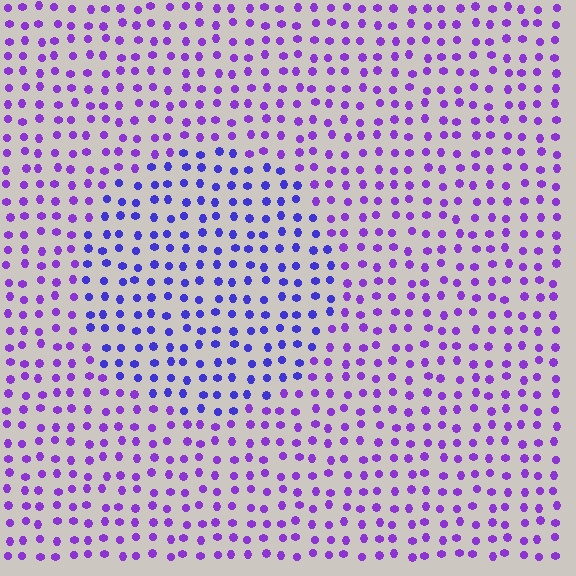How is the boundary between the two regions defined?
The boundary is defined purely by a slight shift in hue (about 30 degrees). Spacing, size, and orientation are identical on both sides.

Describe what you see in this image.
The image is filled with small purple elements in a uniform arrangement. A circle-shaped region is visible where the elements are tinted to a slightly different hue, forming a subtle color boundary.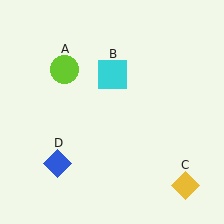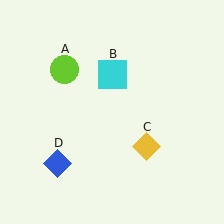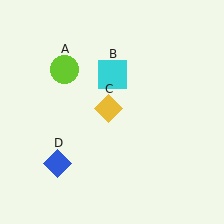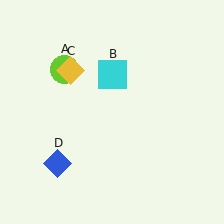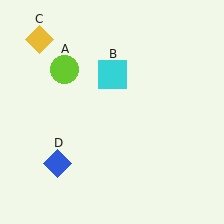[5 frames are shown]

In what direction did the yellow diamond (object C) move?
The yellow diamond (object C) moved up and to the left.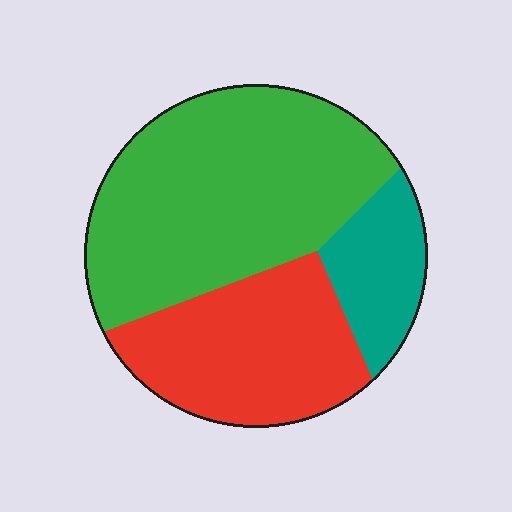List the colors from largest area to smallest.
From largest to smallest: green, red, teal.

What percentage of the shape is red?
Red takes up between a quarter and a half of the shape.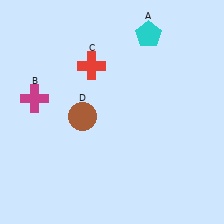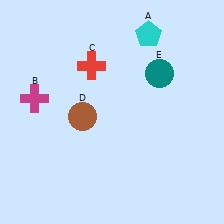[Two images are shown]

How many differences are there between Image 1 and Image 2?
There is 1 difference between the two images.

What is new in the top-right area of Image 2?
A teal circle (E) was added in the top-right area of Image 2.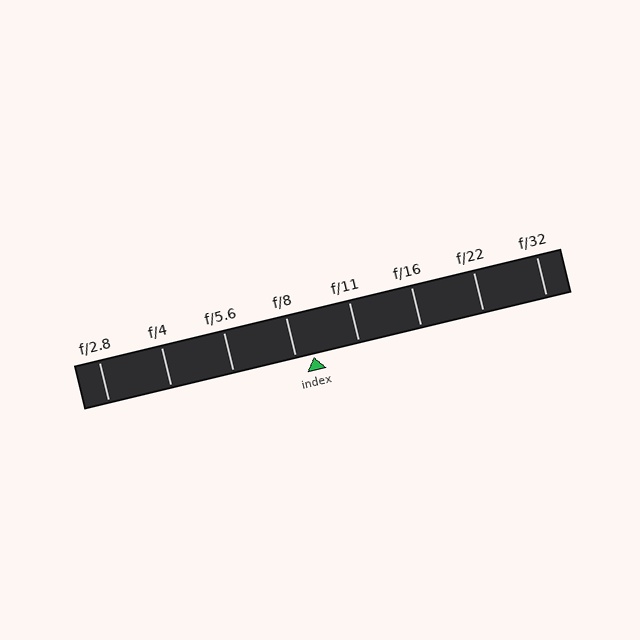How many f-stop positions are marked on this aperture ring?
There are 8 f-stop positions marked.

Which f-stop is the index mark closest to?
The index mark is closest to f/8.